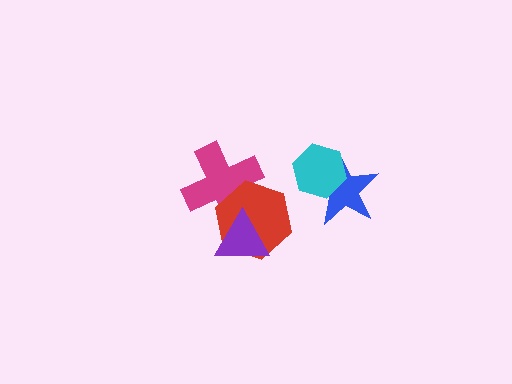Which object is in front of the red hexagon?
The purple triangle is in front of the red hexagon.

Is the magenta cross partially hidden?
Yes, it is partially covered by another shape.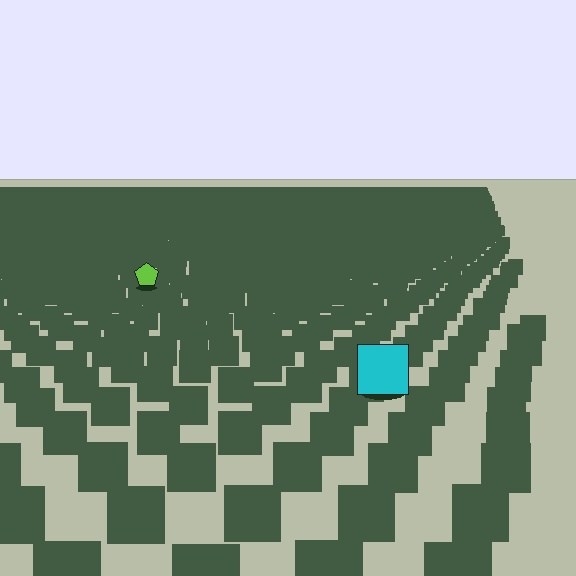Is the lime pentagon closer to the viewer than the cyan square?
No. The cyan square is closer — you can tell from the texture gradient: the ground texture is coarser near it.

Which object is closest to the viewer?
The cyan square is closest. The texture marks near it are larger and more spread out.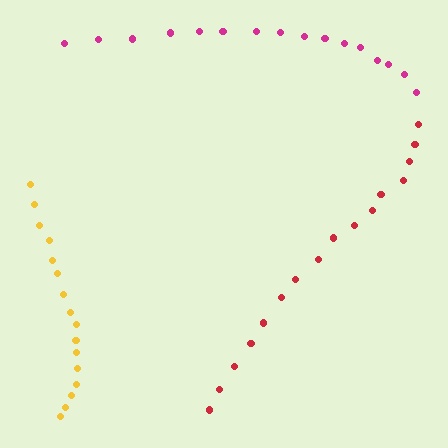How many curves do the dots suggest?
There are 3 distinct paths.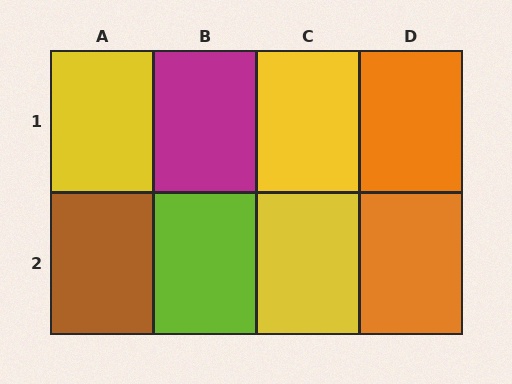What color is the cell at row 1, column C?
Yellow.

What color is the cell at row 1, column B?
Magenta.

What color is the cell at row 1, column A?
Yellow.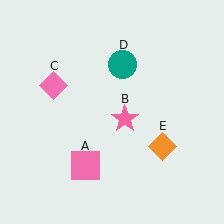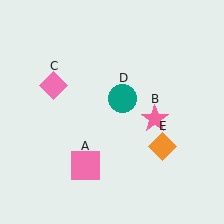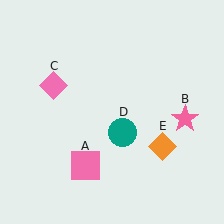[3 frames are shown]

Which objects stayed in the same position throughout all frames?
Pink square (object A) and pink diamond (object C) and orange diamond (object E) remained stationary.